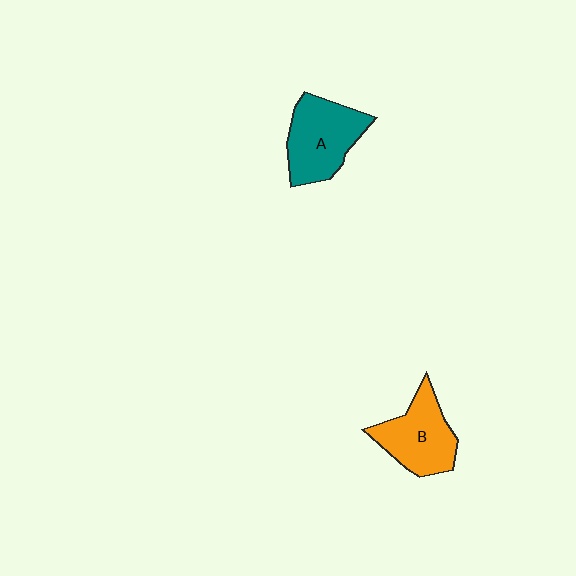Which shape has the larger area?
Shape A (teal).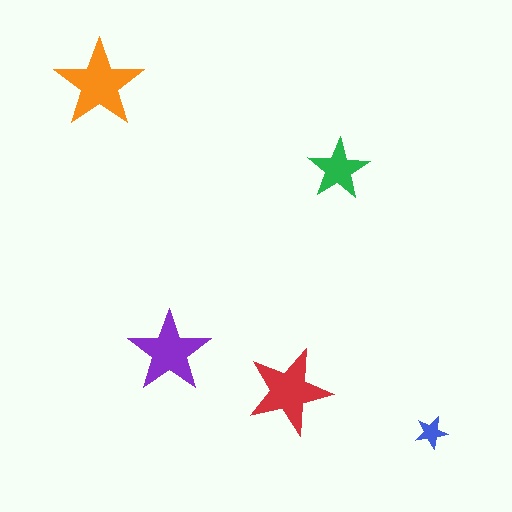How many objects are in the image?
There are 5 objects in the image.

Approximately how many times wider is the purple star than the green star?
About 1.5 times wider.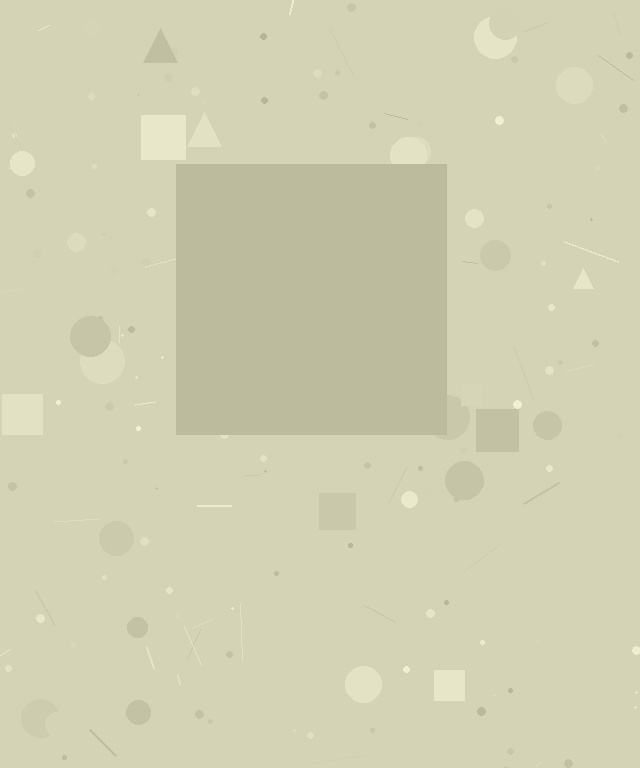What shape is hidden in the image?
A square is hidden in the image.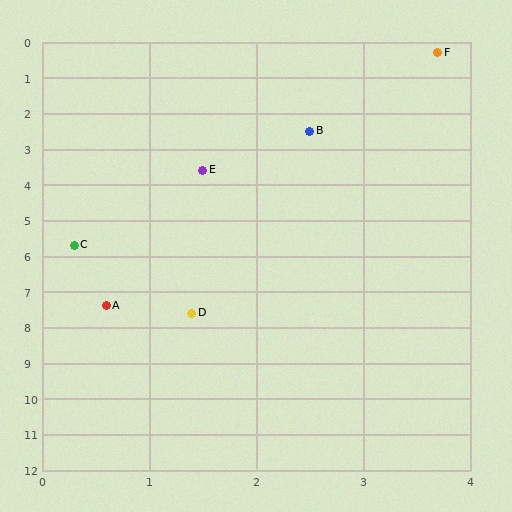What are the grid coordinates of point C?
Point C is at approximately (0.3, 5.7).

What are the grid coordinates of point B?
Point B is at approximately (2.5, 2.5).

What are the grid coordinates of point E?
Point E is at approximately (1.5, 3.6).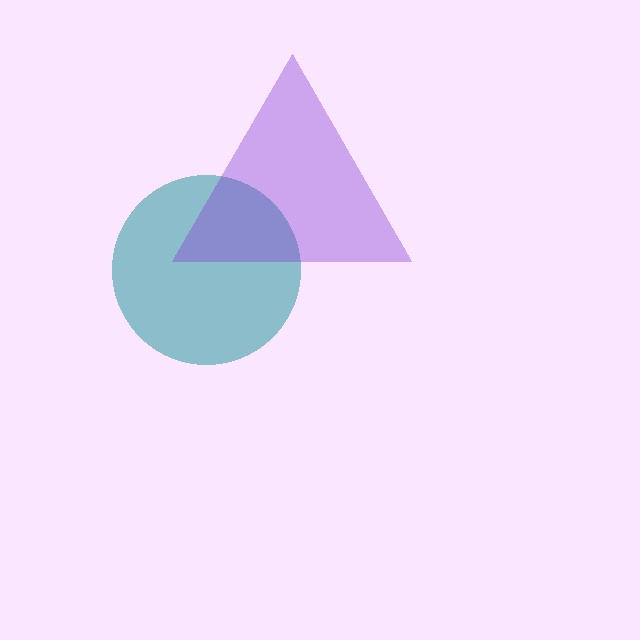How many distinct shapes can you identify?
There are 2 distinct shapes: a teal circle, a purple triangle.